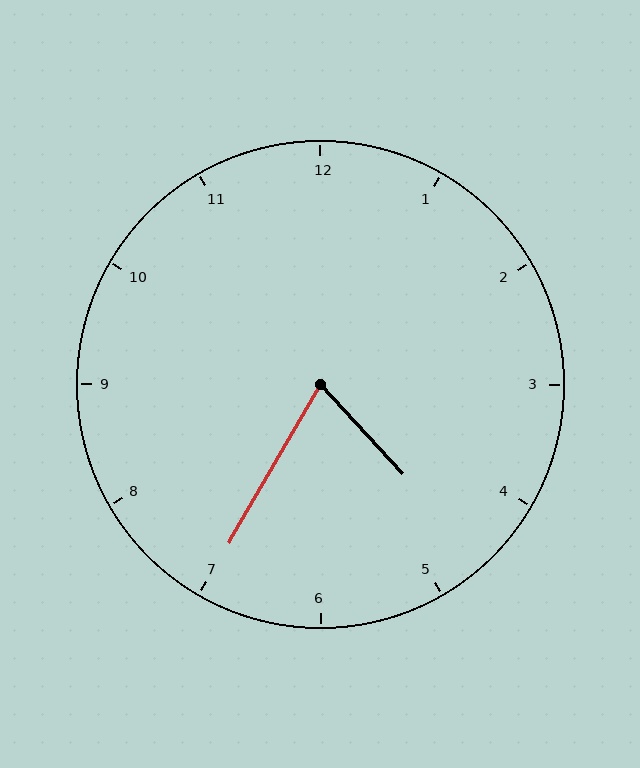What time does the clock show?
4:35.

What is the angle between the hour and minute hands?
Approximately 72 degrees.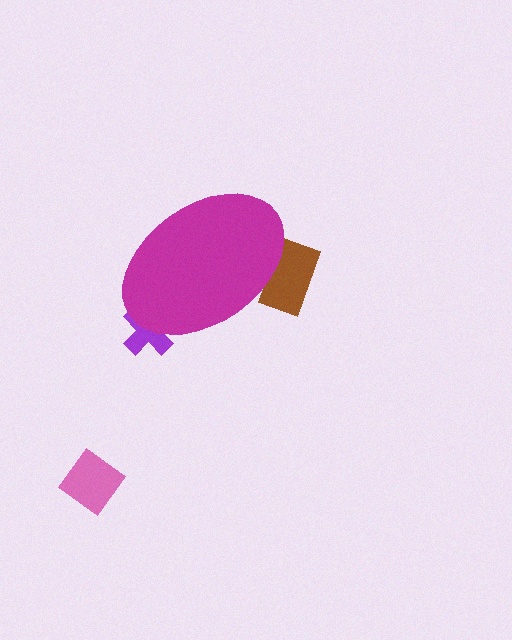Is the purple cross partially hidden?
Yes, the purple cross is partially hidden behind the magenta ellipse.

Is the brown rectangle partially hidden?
Yes, the brown rectangle is partially hidden behind the magenta ellipse.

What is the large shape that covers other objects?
A magenta ellipse.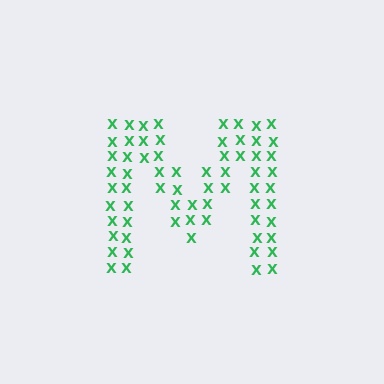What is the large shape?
The large shape is the letter M.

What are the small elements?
The small elements are letter X's.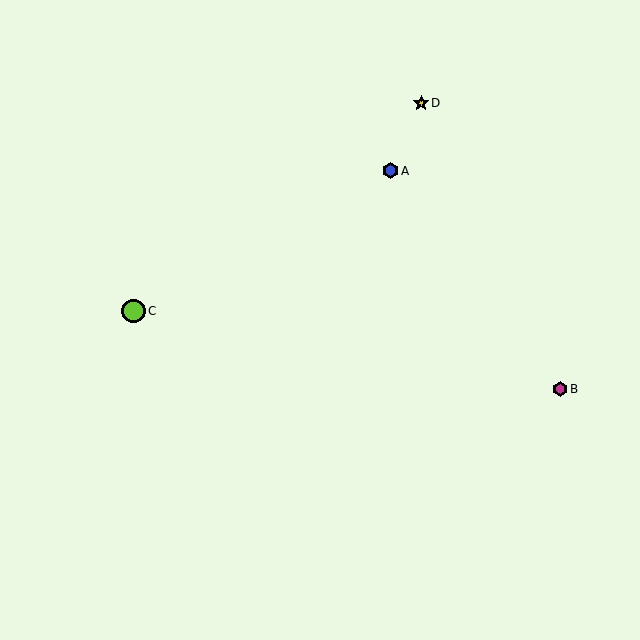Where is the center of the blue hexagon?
The center of the blue hexagon is at (390, 171).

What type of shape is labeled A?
Shape A is a blue hexagon.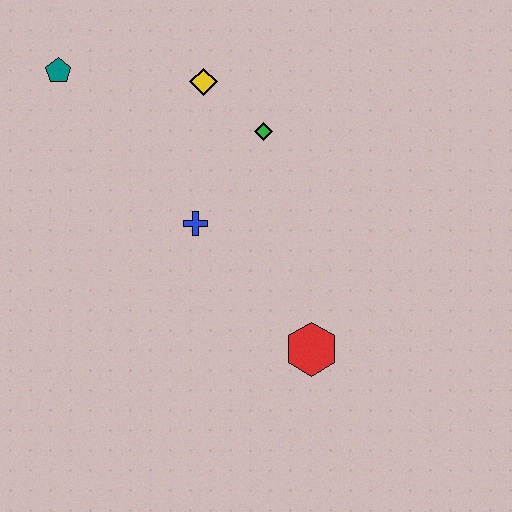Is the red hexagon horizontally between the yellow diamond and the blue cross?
No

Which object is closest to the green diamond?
The yellow diamond is closest to the green diamond.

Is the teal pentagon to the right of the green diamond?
No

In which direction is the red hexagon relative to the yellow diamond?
The red hexagon is below the yellow diamond.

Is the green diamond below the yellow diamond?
Yes